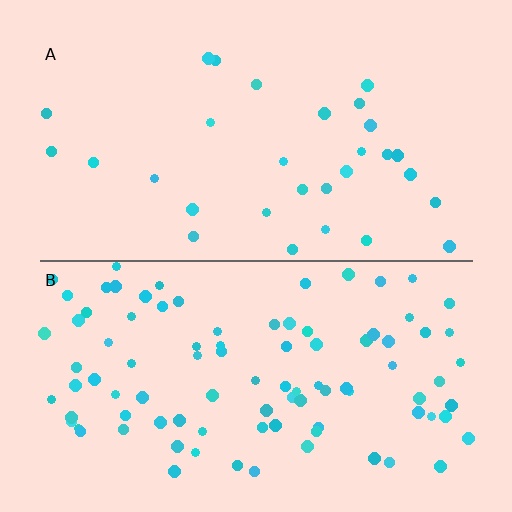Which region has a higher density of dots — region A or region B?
B (the bottom).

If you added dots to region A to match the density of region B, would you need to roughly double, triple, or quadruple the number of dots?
Approximately triple.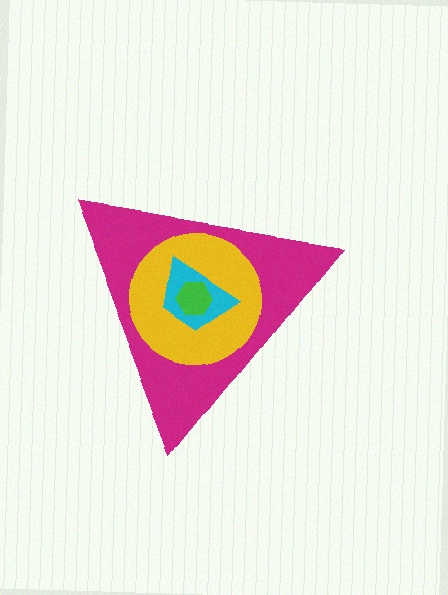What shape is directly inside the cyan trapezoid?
The green hexagon.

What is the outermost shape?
The magenta triangle.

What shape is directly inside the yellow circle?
The cyan trapezoid.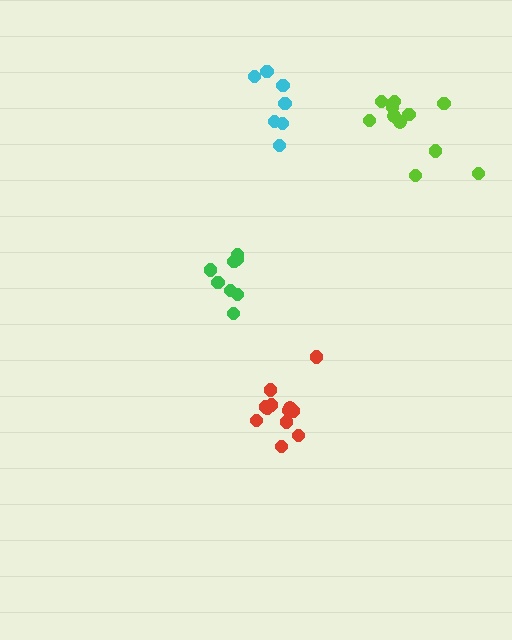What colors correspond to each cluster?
The clusters are colored: green, lime, red, cyan.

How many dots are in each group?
Group 1: 8 dots, Group 2: 11 dots, Group 3: 12 dots, Group 4: 7 dots (38 total).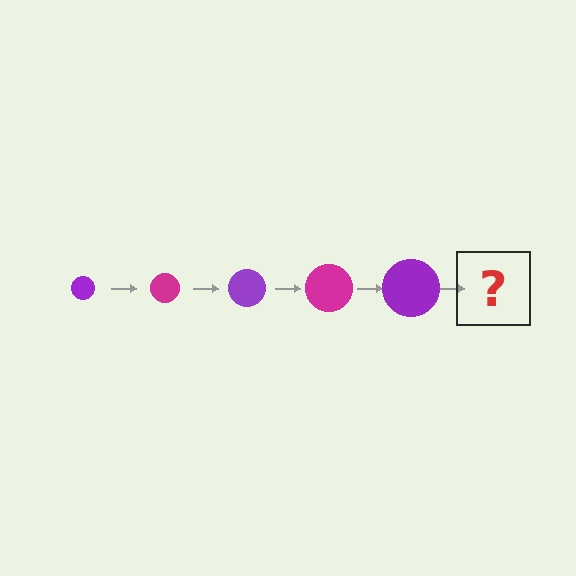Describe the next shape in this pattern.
It should be a magenta circle, larger than the previous one.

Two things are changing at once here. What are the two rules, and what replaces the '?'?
The two rules are that the circle grows larger each step and the color cycles through purple and magenta. The '?' should be a magenta circle, larger than the previous one.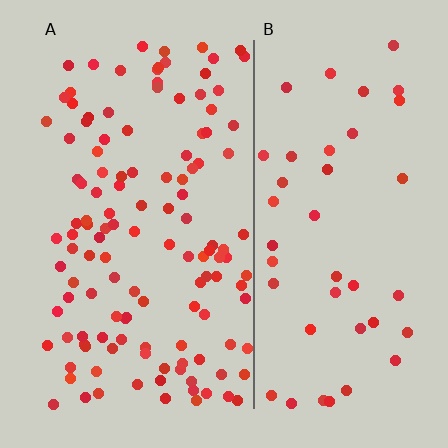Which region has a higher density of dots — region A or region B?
A (the left).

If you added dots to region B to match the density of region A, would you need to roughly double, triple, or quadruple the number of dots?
Approximately triple.